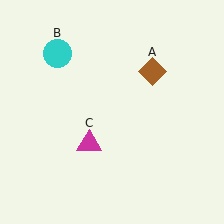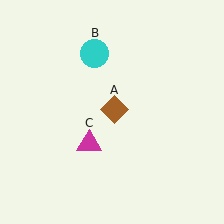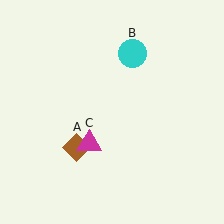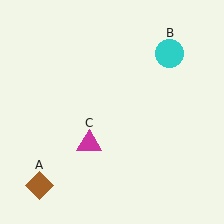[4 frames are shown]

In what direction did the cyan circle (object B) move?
The cyan circle (object B) moved right.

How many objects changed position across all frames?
2 objects changed position: brown diamond (object A), cyan circle (object B).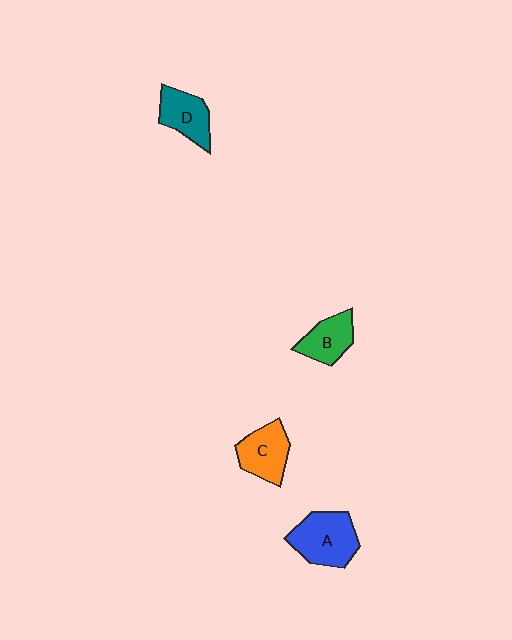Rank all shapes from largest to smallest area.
From largest to smallest: A (blue), C (orange), D (teal), B (green).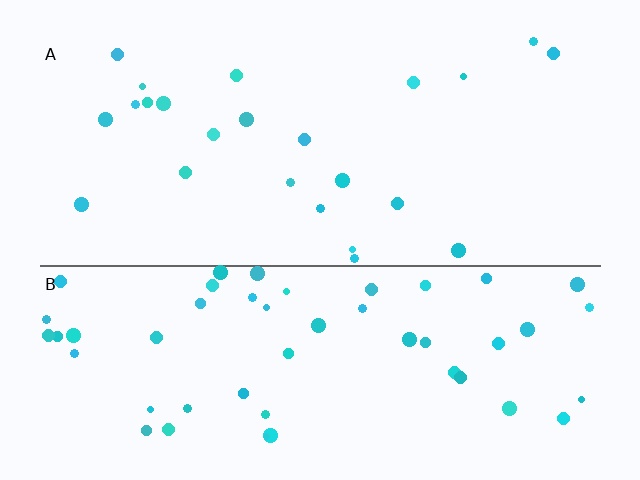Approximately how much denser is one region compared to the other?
Approximately 2.2× — region B over region A.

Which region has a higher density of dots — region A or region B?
B (the bottom).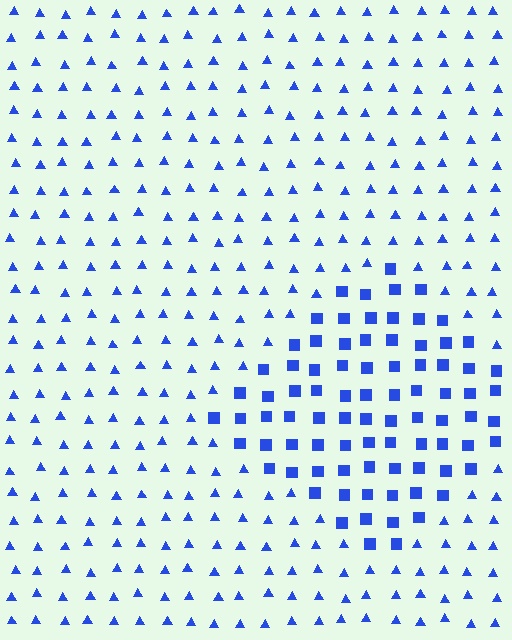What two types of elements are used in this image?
The image uses squares inside the diamond region and triangles outside it.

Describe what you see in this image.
The image is filled with small blue elements arranged in a uniform grid. A diamond-shaped region contains squares, while the surrounding area contains triangles. The boundary is defined purely by the change in element shape.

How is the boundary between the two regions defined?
The boundary is defined by a change in element shape: squares inside vs. triangles outside. All elements share the same color and spacing.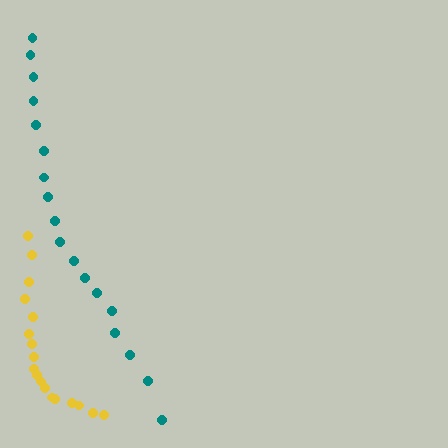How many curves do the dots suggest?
There are 2 distinct paths.